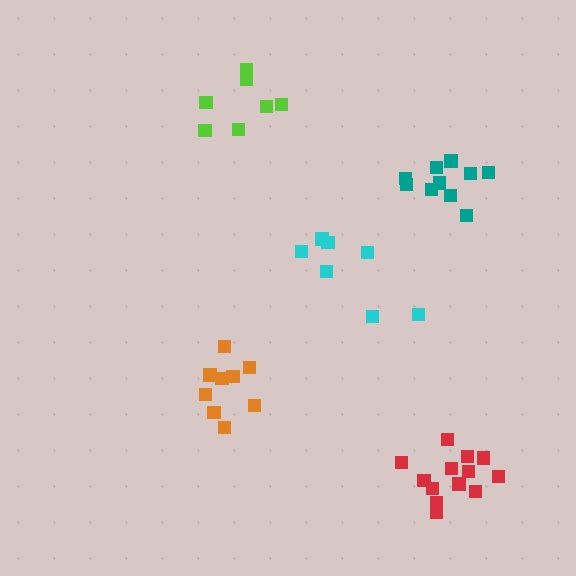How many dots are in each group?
Group 1: 10 dots, Group 2: 9 dots, Group 3: 7 dots, Group 4: 13 dots, Group 5: 7 dots (46 total).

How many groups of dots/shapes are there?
There are 5 groups.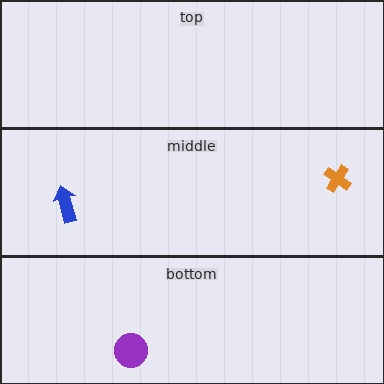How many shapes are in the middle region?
2.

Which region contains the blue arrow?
The middle region.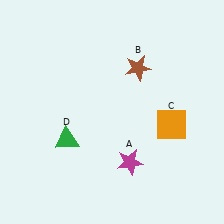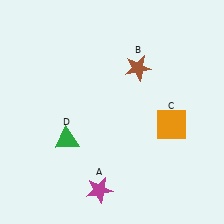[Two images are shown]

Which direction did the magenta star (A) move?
The magenta star (A) moved left.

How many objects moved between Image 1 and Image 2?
1 object moved between the two images.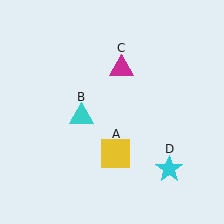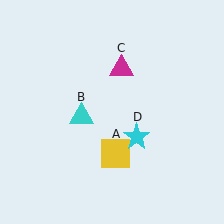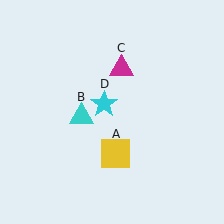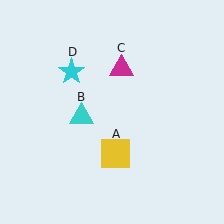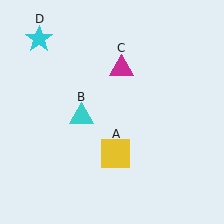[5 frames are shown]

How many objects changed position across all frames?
1 object changed position: cyan star (object D).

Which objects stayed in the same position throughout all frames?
Yellow square (object A) and cyan triangle (object B) and magenta triangle (object C) remained stationary.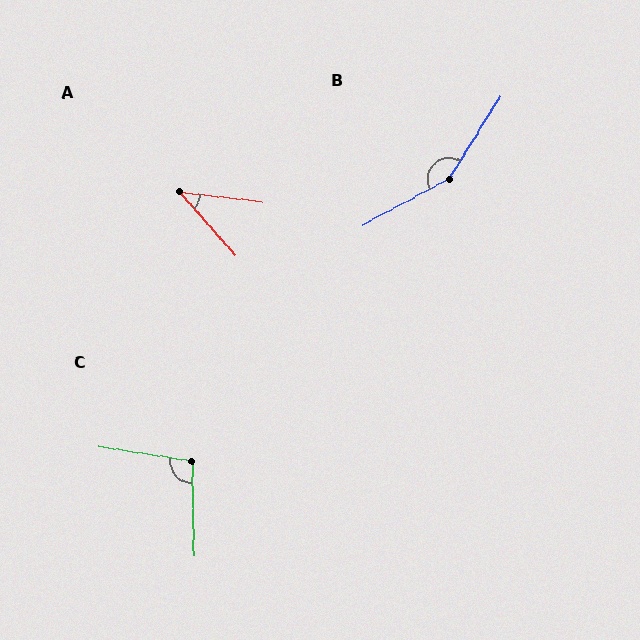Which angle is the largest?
B, at approximately 150 degrees.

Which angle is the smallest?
A, at approximately 42 degrees.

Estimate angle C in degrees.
Approximately 100 degrees.